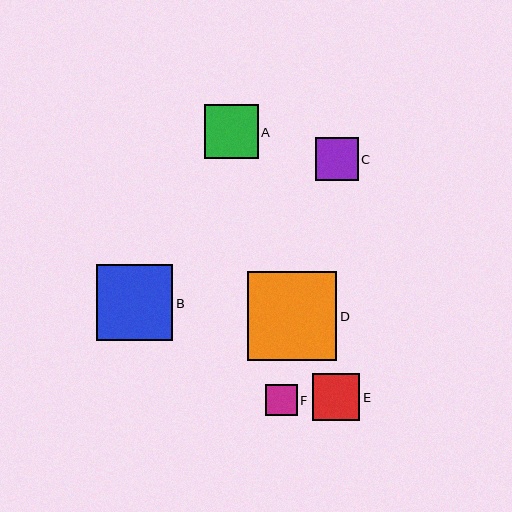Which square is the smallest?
Square F is the smallest with a size of approximately 31 pixels.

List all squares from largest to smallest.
From largest to smallest: D, B, A, E, C, F.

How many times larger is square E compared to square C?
Square E is approximately 1.1 times the size of square C.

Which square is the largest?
Square D is the largest with a size of approximately 89 pixels.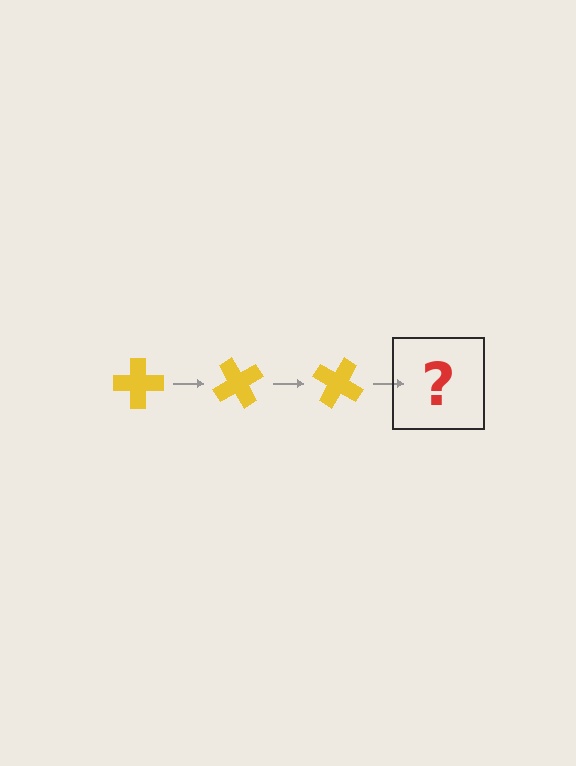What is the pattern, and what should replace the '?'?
The pattern is that the cross rotates 60 degrees each step. The '?' should be a yellow cross rotated 180 degrees.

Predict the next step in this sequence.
The next step is a yellow cross rotated 180 degrees.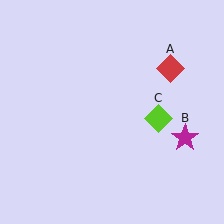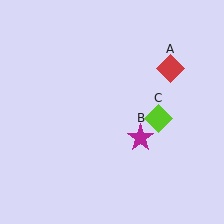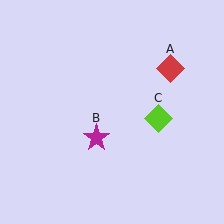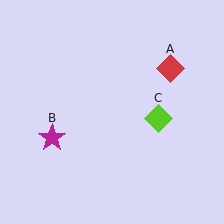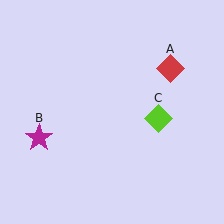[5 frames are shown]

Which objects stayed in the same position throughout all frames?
Red diamond (object A) and lime diamond (object C) remained stationary.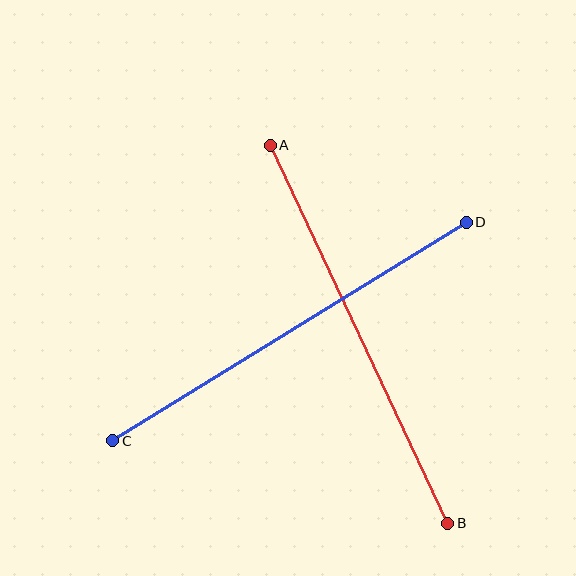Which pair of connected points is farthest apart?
Points A and B are farthest apart.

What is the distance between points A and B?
The distance is approximately 417 pixels.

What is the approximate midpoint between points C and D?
The midpoint is at approximately (290, 332) pixels.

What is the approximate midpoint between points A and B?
The midpoint is at approximately (359, 334) pixels.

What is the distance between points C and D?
The distance is approximately 415 pixels.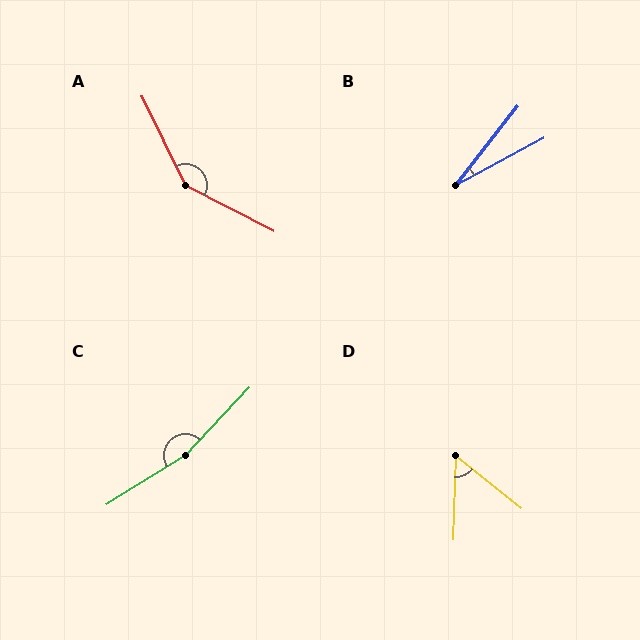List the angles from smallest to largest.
B (24°), D (53°), A (143°), C (166°).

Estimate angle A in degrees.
Approximately 143 degrees.